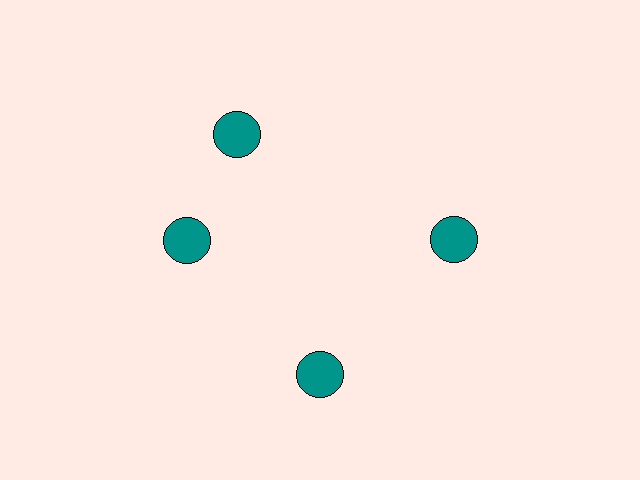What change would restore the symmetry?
The symmetry would be restored by rotating it back into even spacing with its neighbors so that all 4 circles sit at equal angles and equal distance from the center.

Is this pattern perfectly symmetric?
No. The 4 teal circles are arranged in a ring, but one element near the 12 o'clock position is rotated out of alignment along the ring, breaking the 4-fold rotational symmetry.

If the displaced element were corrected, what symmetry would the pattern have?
It would have 4-fold rotational symmetry — the pattern would map onto itself every 90 degrees.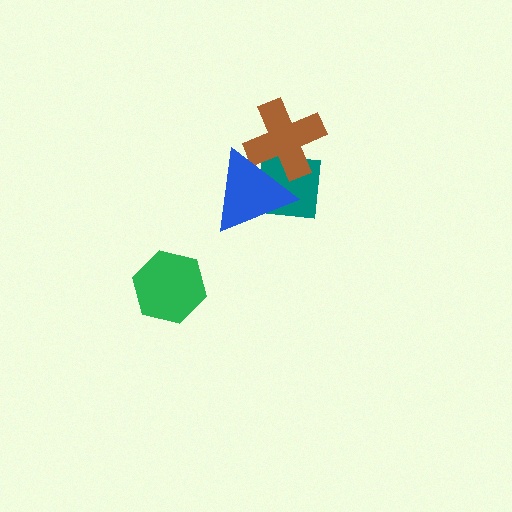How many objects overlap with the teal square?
2 objects overlap with the teal square.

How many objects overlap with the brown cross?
2 objects overlap with the brown cross.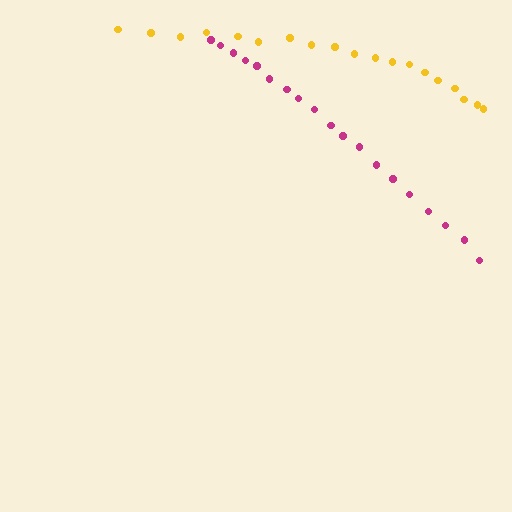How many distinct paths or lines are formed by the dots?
There are 2 distinct paths.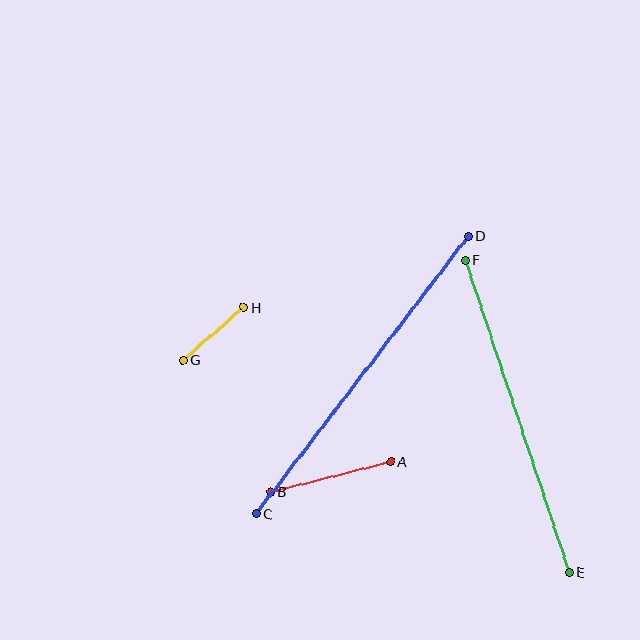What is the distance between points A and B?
The distance is approximately 124 pixels.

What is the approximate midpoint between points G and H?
The midpoint is at approximately (214, 334) pixels.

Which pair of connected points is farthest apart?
Points C and D are farthest apart.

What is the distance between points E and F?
The distance is approximately 329 pixels.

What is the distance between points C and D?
The distance is approximately 349 pixels.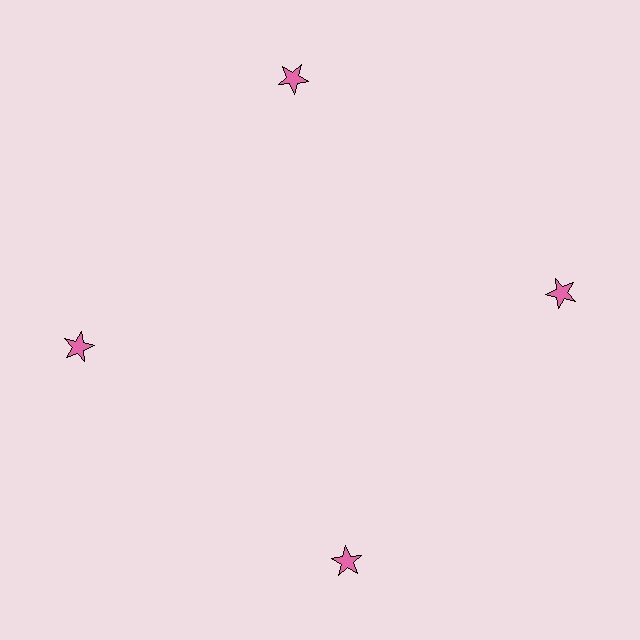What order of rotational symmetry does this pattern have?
This pattern has 4-fold rotational symmetry.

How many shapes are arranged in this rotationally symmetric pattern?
There are 4 shapes, arranged in 4 groups of 1.